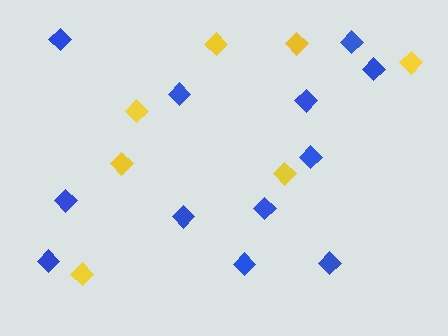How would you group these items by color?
There are 2 groups: one group of blue diamonds (12) and one group of yellow diamonds (7).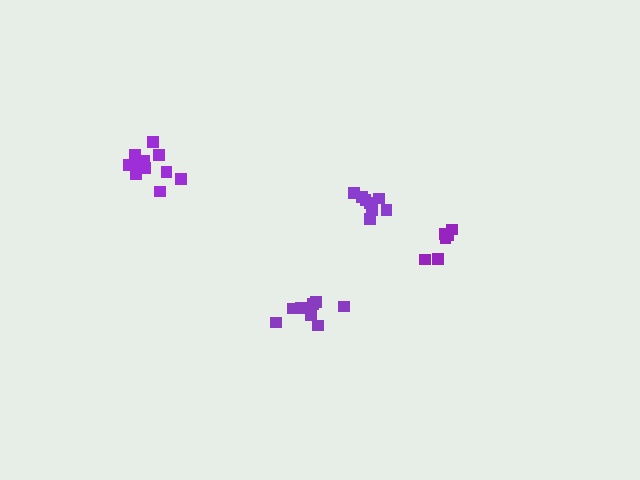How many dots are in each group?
Group 1: 11 dots, Group 2: 6 dots, Group 3: 8 dots, Group 4: 8 dots (33 total).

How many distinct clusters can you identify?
There are 4 distinct clusters.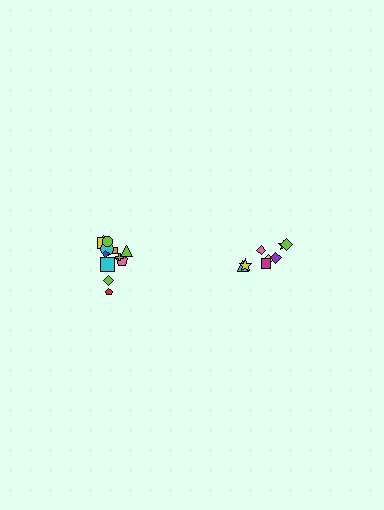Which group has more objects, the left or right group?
The left group.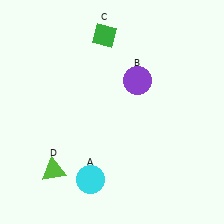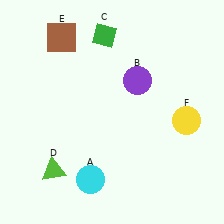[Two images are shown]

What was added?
A brown square (E), a yellow circle (F) were added in Image 2.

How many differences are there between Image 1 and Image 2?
There are 2 differences between the two images.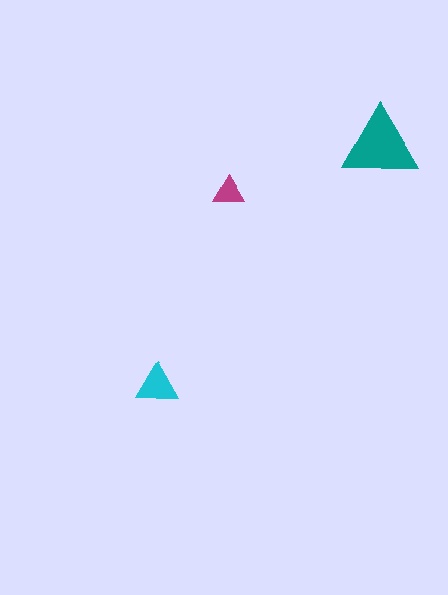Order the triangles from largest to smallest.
the teal one, the cyan one, the magenta one.